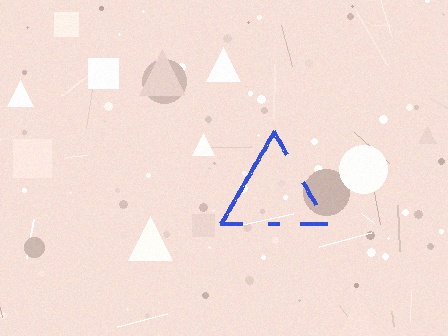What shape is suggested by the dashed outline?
The dashed outline suggests a triangle.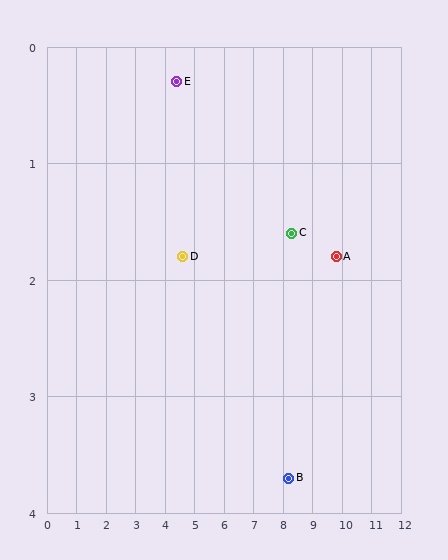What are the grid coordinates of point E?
Point E is at approximately (4.4, 0.3).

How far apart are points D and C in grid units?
Points D and C are about 3.7 grid units apart.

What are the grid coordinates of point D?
Point D is at approximately (4.6, 1.8).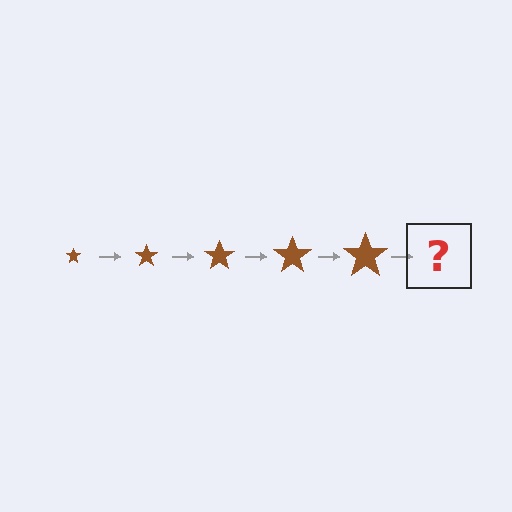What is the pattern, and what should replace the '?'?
The pattern is that the star gets progressively larger each step. The '?' should be a brown star, larger than the previous one.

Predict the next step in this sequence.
The next step is a brown star, larger than the previous one.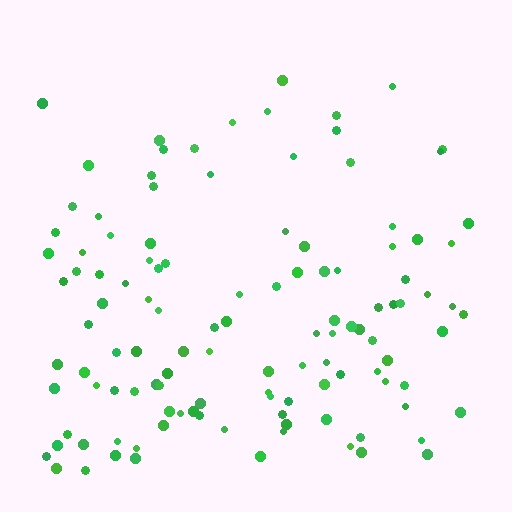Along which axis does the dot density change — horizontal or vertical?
Vertical.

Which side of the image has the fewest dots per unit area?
The top.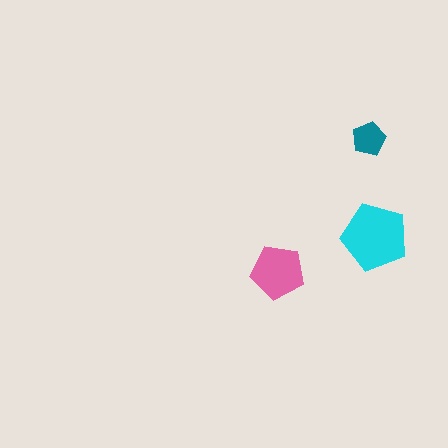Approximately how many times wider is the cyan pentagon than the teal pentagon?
About 2 times wider.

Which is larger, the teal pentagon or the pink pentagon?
The pink one.